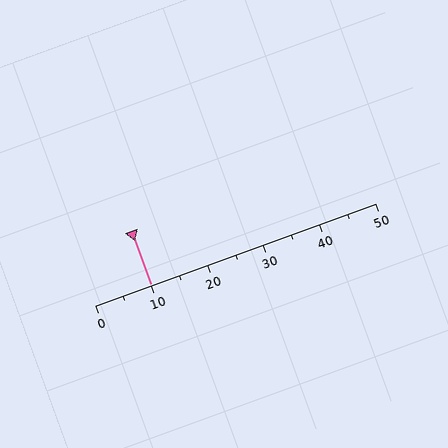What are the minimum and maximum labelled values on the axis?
The axis runs from 0 to 50.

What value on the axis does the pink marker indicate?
The marker indicates approximately 10.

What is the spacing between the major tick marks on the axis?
The major ticks are spaced 10 apart.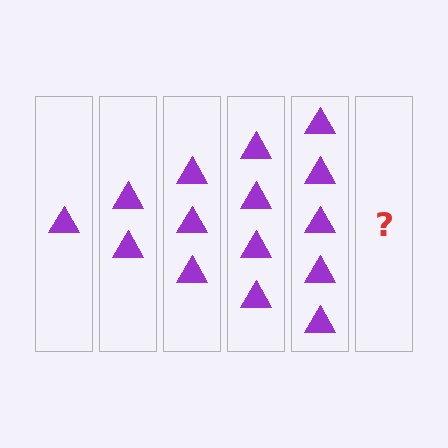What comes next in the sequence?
The next element should be 6 triangles.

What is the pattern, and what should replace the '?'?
The pattern is that each step adds one more triangle. The '?' should be 6 triangles.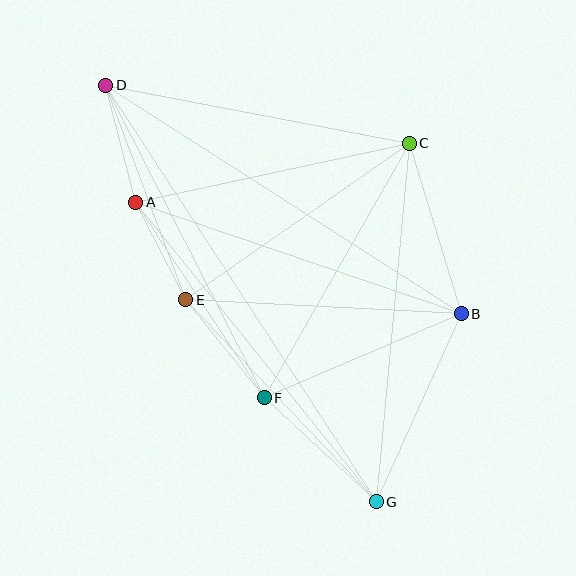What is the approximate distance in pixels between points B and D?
The distance between B and D is approximately 423 pixels.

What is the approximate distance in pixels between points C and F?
The distance between C and F is approximately 293 pixels.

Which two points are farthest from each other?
Points D and G are farthest from each other.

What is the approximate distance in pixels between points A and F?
The distance between A and F is approximately 234 pixels.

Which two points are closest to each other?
Points A and E are closest to each other.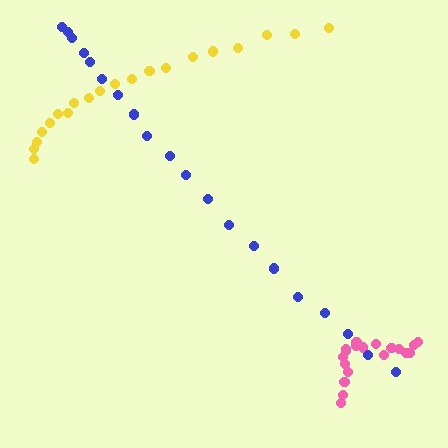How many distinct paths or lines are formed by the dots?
There are 3 distinct paths.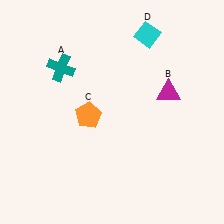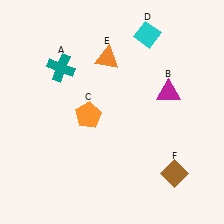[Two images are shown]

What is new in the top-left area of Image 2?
An orange triangle (E) was added in the top-left area of Image 2.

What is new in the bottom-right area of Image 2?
A brown diamond (F) was added in the bottom-right area of Image 2.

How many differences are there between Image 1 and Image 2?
There are 2 differences between the two images.